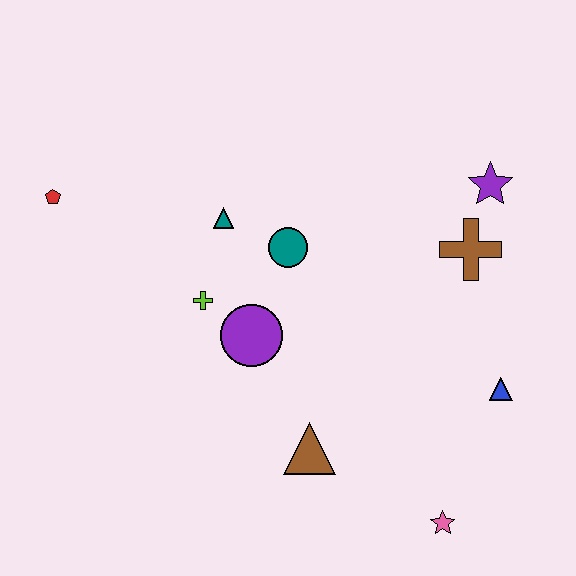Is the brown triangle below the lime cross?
Yes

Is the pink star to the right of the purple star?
No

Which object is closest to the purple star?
The brown cross is closest to the purple star.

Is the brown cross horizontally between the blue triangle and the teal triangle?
Yes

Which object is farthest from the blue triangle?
The red pentagon is farthest from the blue triangle.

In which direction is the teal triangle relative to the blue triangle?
The teal triangle is to the left of the blue triangle.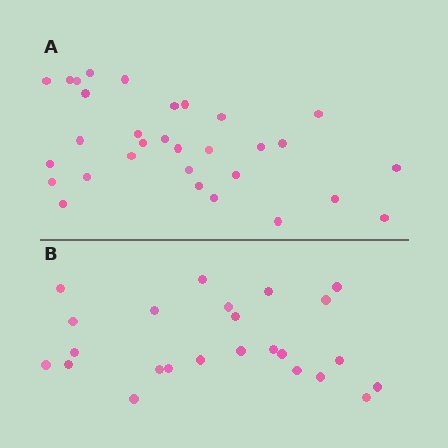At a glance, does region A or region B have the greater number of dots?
Region A (the top region) has more dots.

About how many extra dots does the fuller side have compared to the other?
Region A has roughly 8 or so more dots than region B.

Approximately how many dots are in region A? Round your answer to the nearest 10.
About 30 dots. (The exact count is 31, which rounds to 30.)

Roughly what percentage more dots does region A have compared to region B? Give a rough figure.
About 30% more.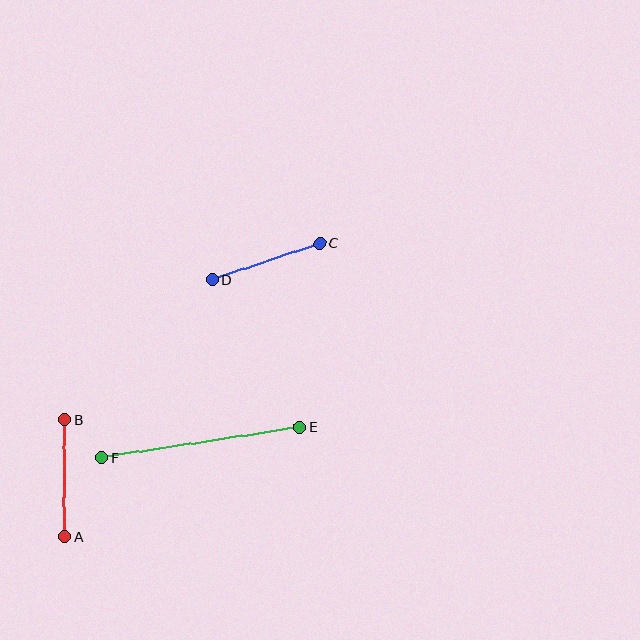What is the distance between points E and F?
The distance is approximately 200 pixels.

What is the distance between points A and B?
The distance is approximately 117 pixels.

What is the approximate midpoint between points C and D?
The midpoint is at approximately (266, 261) pixels.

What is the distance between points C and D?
The distance is approximately 114 pixels.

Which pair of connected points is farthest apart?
Points E and F are farthest apart.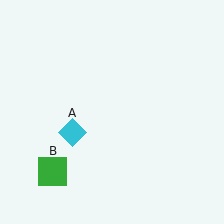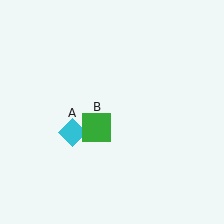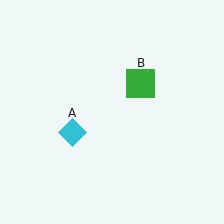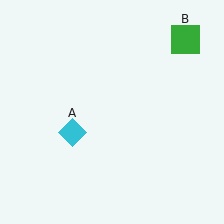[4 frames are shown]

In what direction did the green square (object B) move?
The green square (object B) moved up and to the right.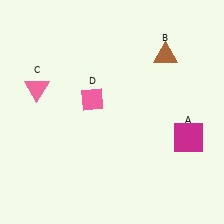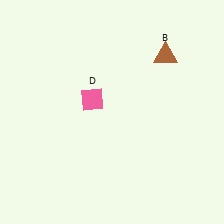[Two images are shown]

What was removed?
The magenta square (A), the pink triangle (C) were removed in Image 2.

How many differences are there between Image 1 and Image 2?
There are 2 differences between the two images.